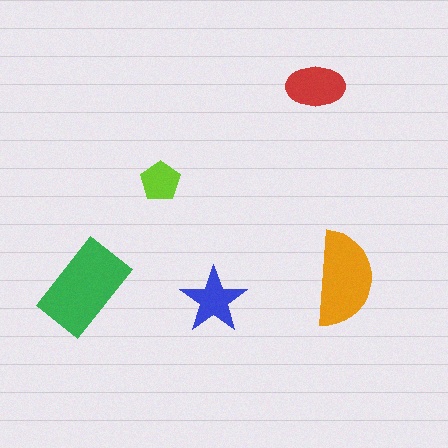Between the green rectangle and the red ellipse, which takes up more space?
The green rectangle.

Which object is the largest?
The green rectangle.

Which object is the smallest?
The lime pentagon.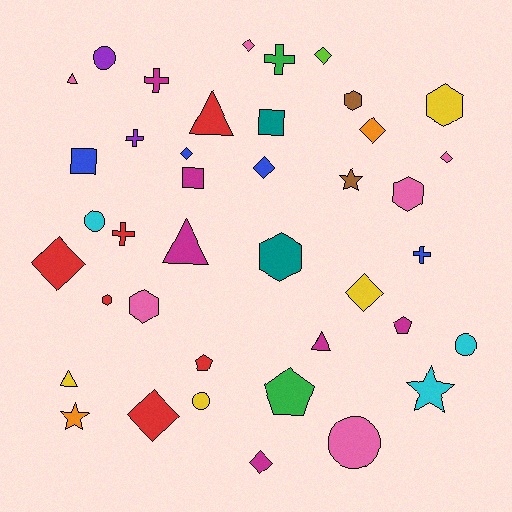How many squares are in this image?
There are 3 squares.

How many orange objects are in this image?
There are 2 orange objects.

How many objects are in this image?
There are 40 objects.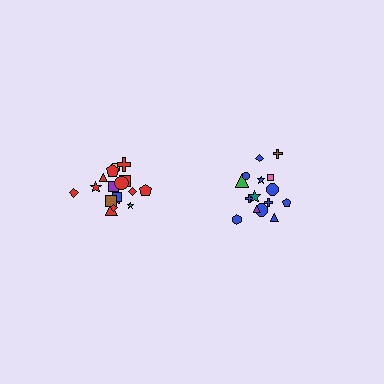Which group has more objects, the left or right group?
The left group.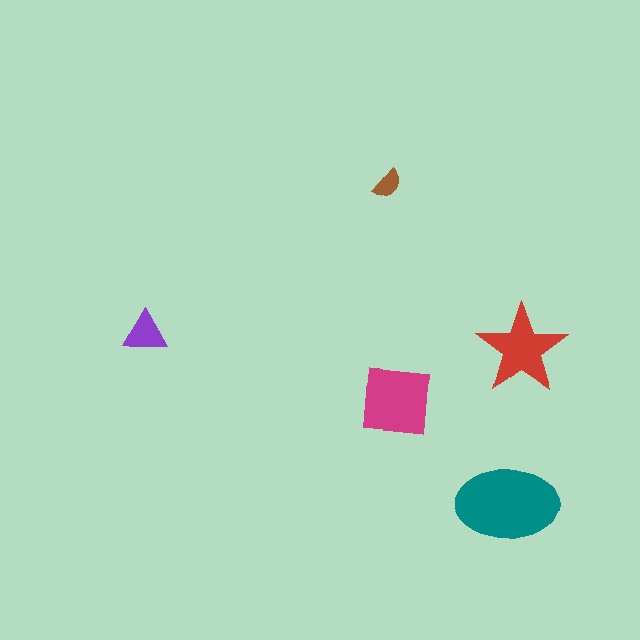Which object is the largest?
The teal ellipse.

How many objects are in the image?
There are 5 objects in the image.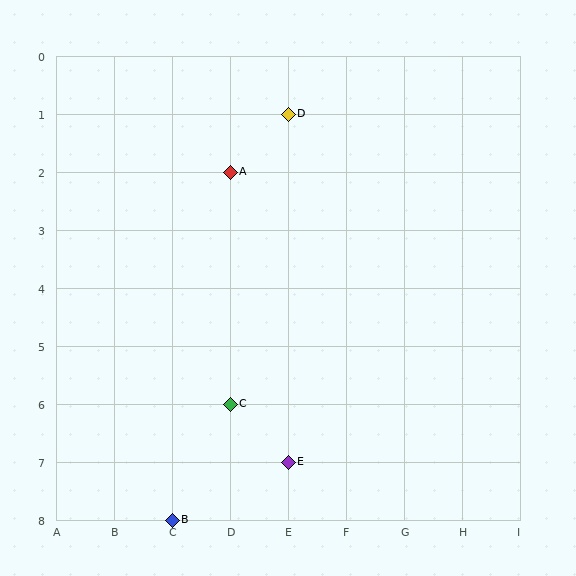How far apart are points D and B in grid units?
Points D and B are 2 columns and 7 rows apart (about 7.3 grid units diagonally).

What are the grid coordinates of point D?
Point D is at grid coordinates (E, 1).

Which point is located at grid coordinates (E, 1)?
Point D is at (E, 1).